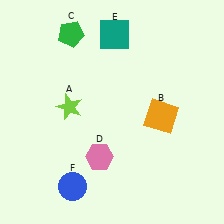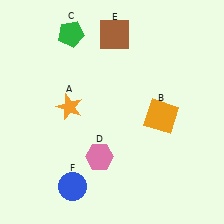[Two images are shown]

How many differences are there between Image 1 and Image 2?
There are 2 differences between the two images.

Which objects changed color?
A changed from lime to orange. E changed from teal to brown.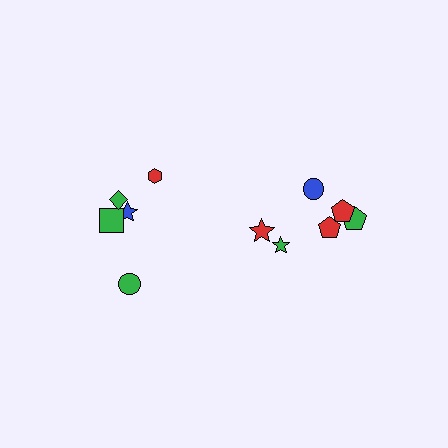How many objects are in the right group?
There are 7 objects.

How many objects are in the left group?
There are 5 objects.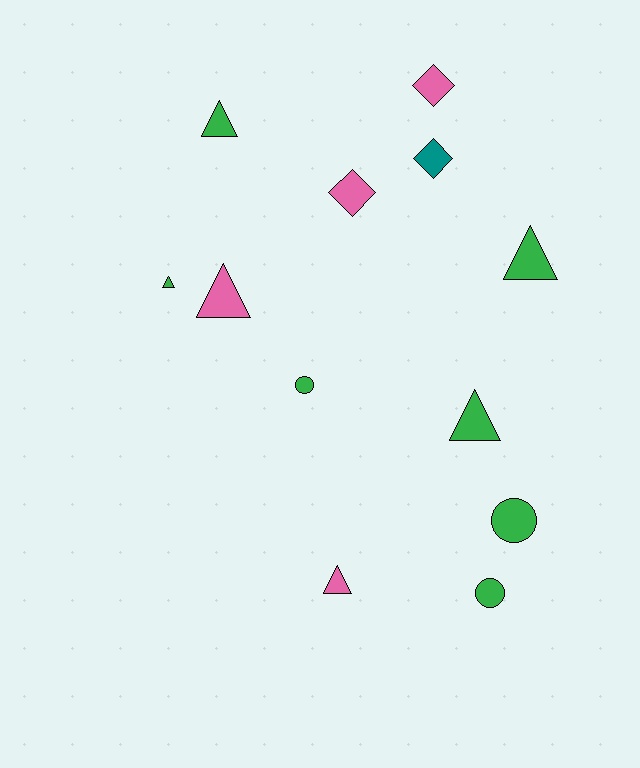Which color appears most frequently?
Green, with 7 objects.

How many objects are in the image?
There are 12 objects.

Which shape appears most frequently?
Triangle, with 6 objects.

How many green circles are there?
There are 3 green circles.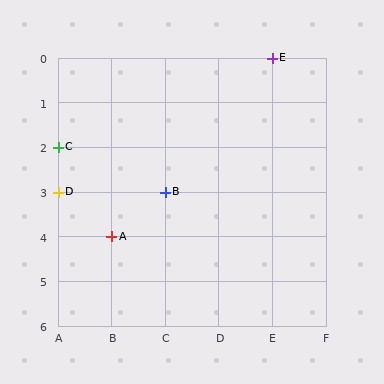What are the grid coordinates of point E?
Point E is at grid coordinates (E, 0).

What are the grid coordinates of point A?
Point A is at grid coordinates (B, 4).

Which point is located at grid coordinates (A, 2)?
Point C is at (A, 2).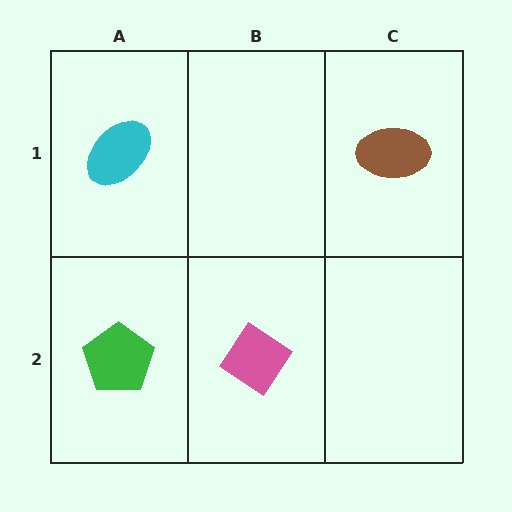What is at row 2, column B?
A pink diamond.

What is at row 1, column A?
A cyan ellipse.